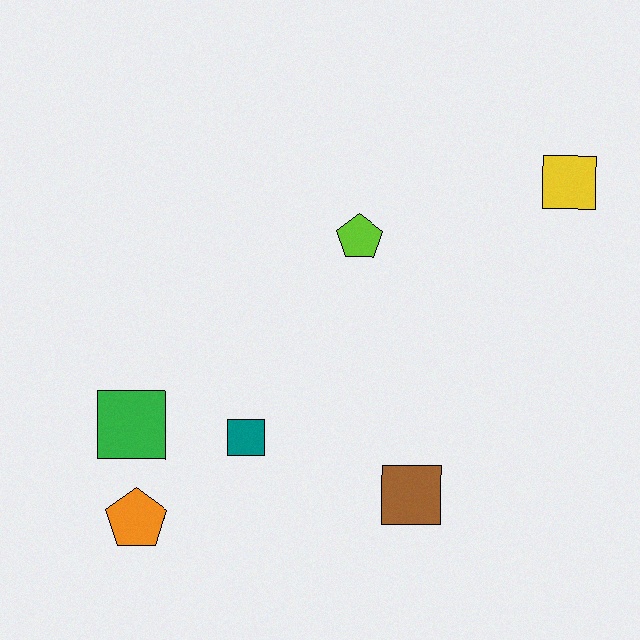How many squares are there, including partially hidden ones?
There are 4 squares.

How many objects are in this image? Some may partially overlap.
There are 6 objects.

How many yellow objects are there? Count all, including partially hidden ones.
There is 1 yellow object.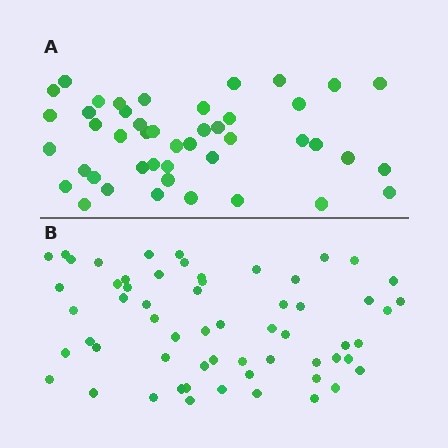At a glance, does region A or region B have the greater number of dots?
Region B (the bottom region) has more dots.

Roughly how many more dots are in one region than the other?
Region B has approximately 15 more dots than region A.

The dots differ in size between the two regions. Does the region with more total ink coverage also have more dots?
No. Region A has more total ink coverage because its dots are larger, but region B actually contains more individual dots. Total area can be misleading — the number of items is what matters here.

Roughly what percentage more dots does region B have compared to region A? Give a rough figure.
About 35% more.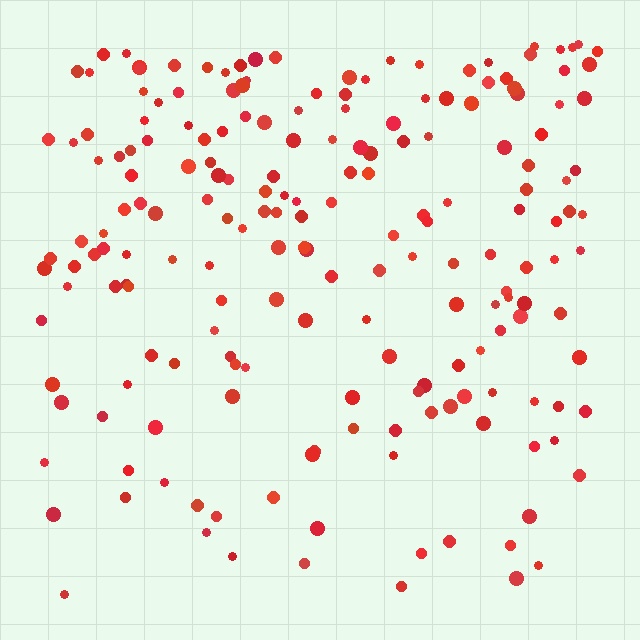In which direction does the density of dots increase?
From bottom to top, with the top side densest.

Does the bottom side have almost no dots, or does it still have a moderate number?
Still a moderate number, just noticeably fewer than the top.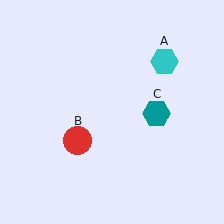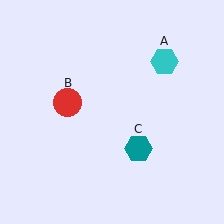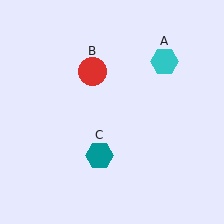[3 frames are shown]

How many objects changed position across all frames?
2 objects changed position: red circle (object B), teal hexagon (object C).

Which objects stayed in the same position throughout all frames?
Cyan hexagon (object A) remained stationary.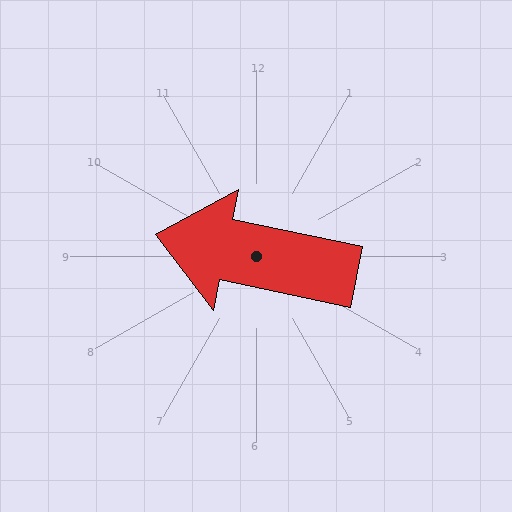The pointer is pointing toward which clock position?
Roughly 9 o'clock.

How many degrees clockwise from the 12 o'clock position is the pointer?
Approximately 282 degrees.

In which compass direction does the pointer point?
West.